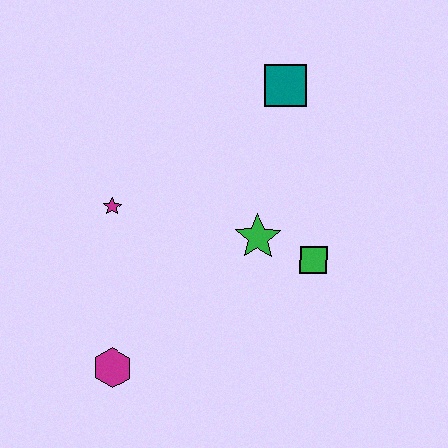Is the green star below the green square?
No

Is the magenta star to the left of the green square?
Yes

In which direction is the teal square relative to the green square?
The teal square is above the green square.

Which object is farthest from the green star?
The magenta hexagon is farthest from the green star.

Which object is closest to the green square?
The green star is closest to the green square.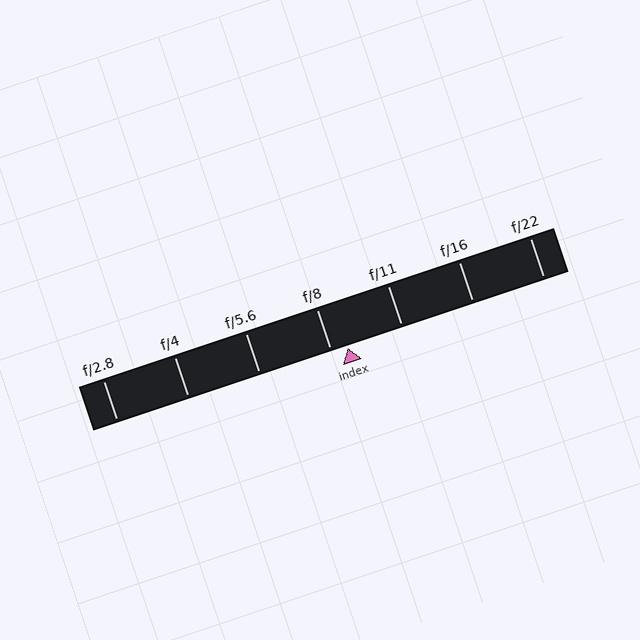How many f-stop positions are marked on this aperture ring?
There are 7 f-stop positions marked.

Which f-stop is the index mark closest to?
The index mark is closest to f/8.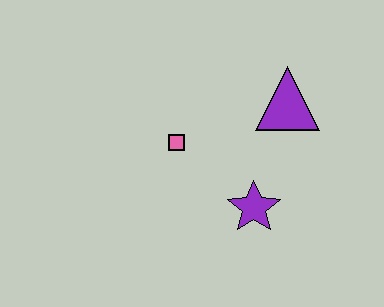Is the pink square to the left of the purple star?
Yes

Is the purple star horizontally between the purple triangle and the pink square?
Yes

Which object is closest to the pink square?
The purple star is closest to the pink square.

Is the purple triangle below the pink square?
No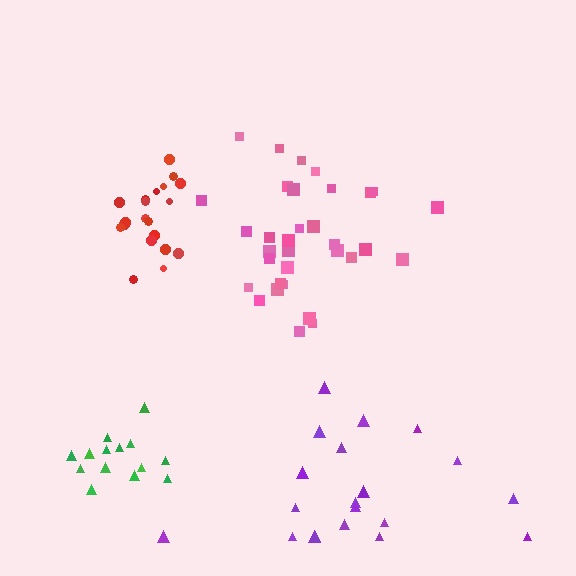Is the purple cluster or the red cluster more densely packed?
Red.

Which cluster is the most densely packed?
Red.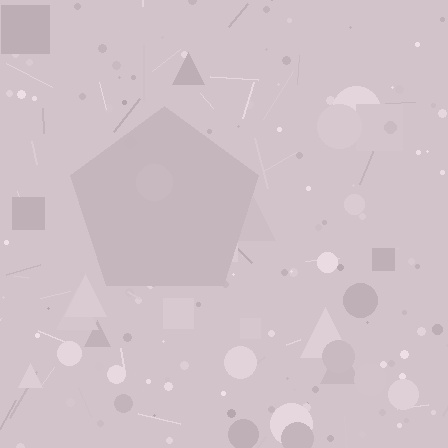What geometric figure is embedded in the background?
A pentagon is embedded in the background.